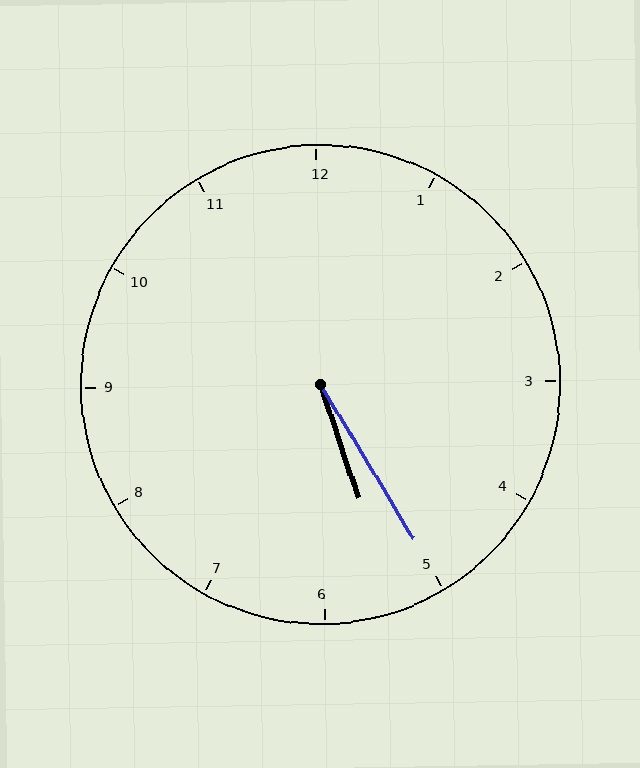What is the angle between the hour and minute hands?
Approximately 12 degrees.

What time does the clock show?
5:25.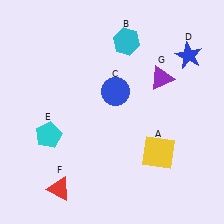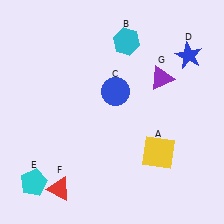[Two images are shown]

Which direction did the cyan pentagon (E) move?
The cyan pentagon (E) moved down.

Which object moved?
The cyan pentagon (E) moved down.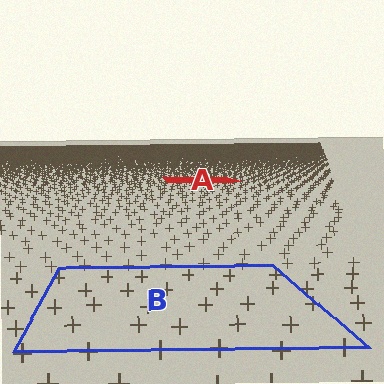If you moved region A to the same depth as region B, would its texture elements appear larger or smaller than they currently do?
They would appear larger. At a closer depth, the same texture elements are projected at a bigger on-screen size.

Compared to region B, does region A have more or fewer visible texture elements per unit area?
Region A has more texture elements per unit area — they are packed more densely because it is farther away.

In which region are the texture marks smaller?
The texture marks are smaller in region A, because it is farther away.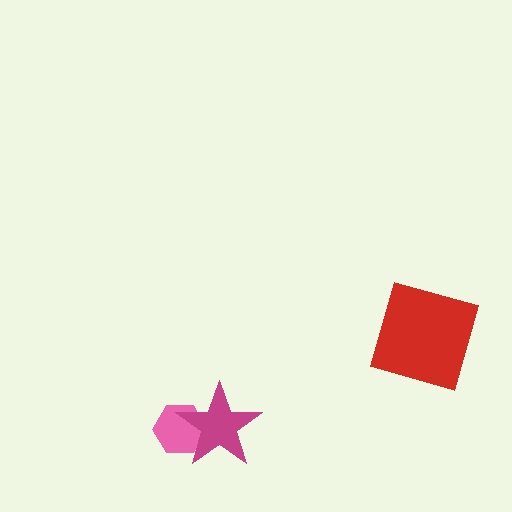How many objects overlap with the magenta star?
1 object overlaps with the magenta star.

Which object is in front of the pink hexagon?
The magenta star is in front of the pink hexagon.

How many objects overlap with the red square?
0 objects overlap with the red square.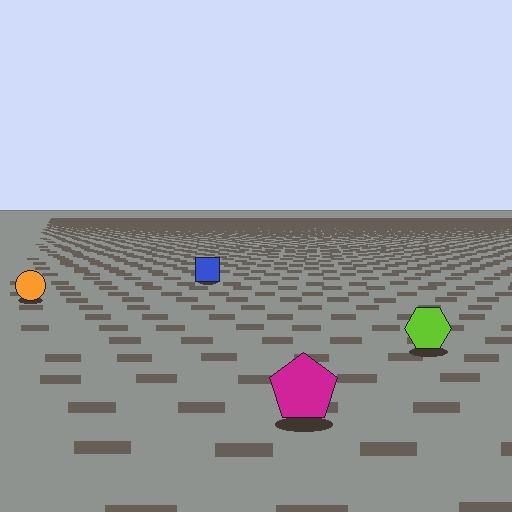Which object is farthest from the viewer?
The blue square is farthest from the viewer. It appears smaller and the ground texture around it is denser.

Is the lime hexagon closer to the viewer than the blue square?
Yes. The lime hexagon is closer — you can tell from the texture gradient: the ground texture is coarser near it.